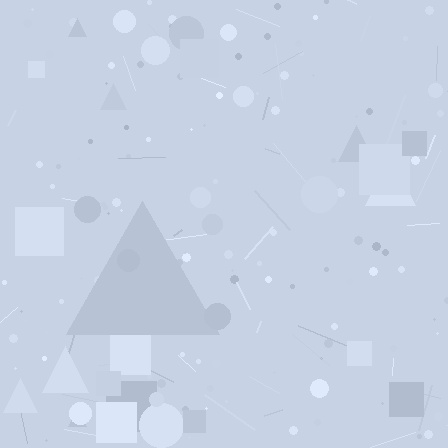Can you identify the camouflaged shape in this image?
The camouflaged shape is a triangle.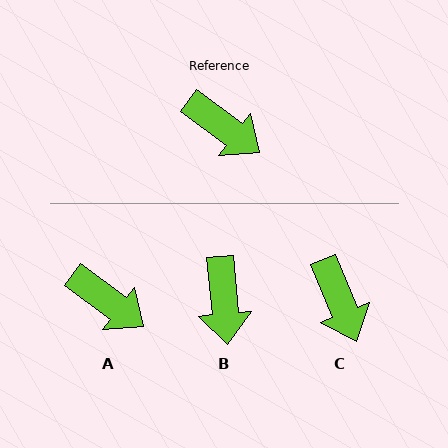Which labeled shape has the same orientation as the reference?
A.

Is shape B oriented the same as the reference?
No, it is off by about 48 degrees.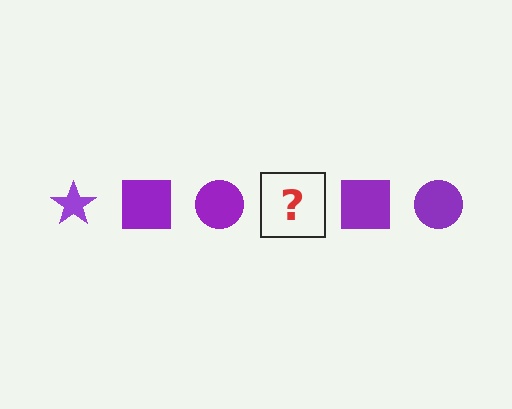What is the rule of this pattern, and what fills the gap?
The rule is that the pattern cycles through star, square, circle shapes in purple. The gap should be filled with a purple star.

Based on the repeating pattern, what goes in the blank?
The blank should be a purple star.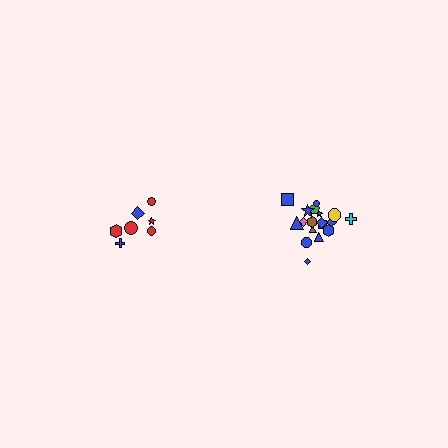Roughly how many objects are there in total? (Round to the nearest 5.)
Roughly 25 objects in total.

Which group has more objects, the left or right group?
The right group.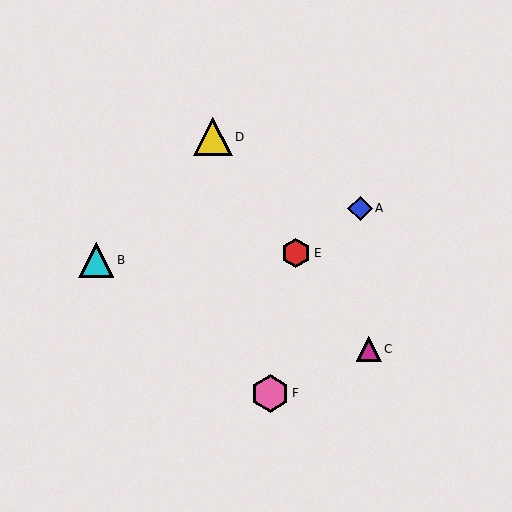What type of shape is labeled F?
Shape F is a pink hexagon.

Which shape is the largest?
The yellow triangle (labeled D) is the largest.